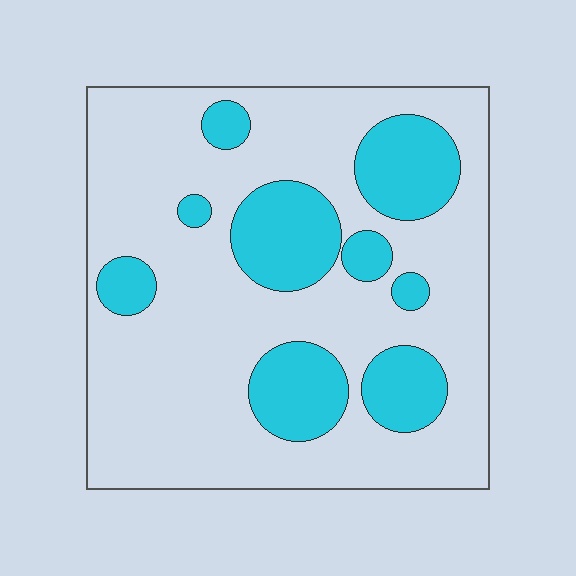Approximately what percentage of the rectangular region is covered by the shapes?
Approximately 25%.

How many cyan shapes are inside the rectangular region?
9.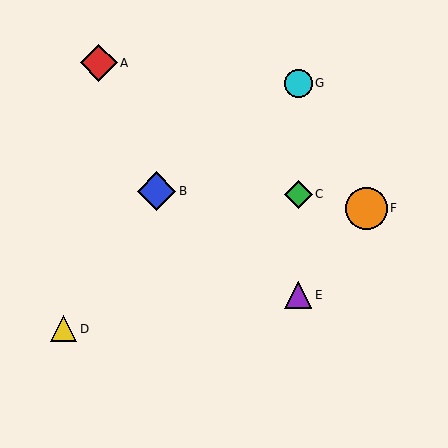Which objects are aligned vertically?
Objects C, E, G are aligned vertically.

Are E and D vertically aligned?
No, E is at x≈298 and D is at x≈64.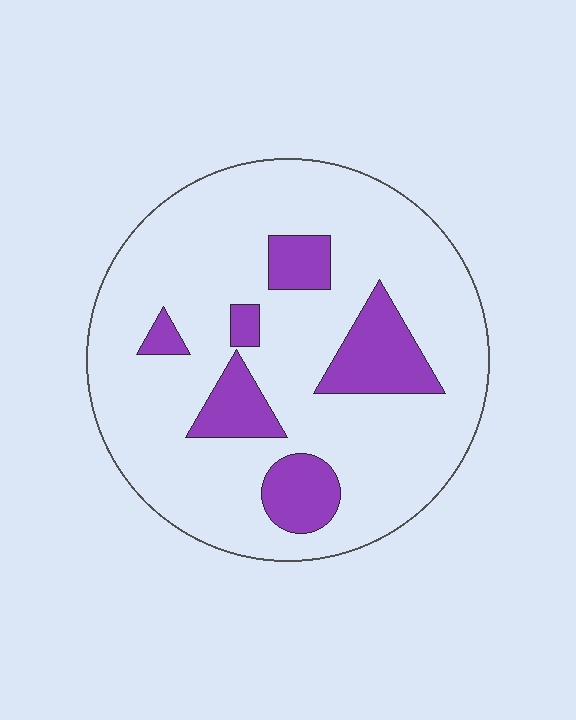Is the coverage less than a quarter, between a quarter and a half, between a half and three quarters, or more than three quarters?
Less than a quarter.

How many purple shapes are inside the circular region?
6.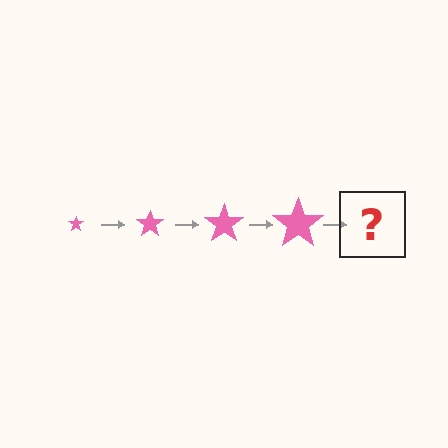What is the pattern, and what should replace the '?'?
The pattern is that the star gets progressively larger each step. The '?' should be a pink star, larger than the previous one.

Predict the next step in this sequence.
The next step is a pink star, larger than the previous one.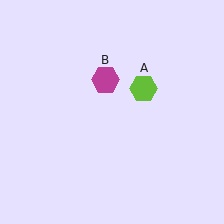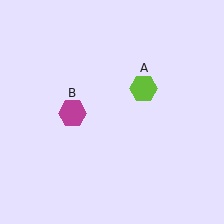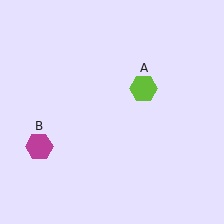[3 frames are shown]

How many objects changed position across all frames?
1 object changed position: magenta hexagon (object B).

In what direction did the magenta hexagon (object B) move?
The magenta hexagon (object B) moved down and to the left.